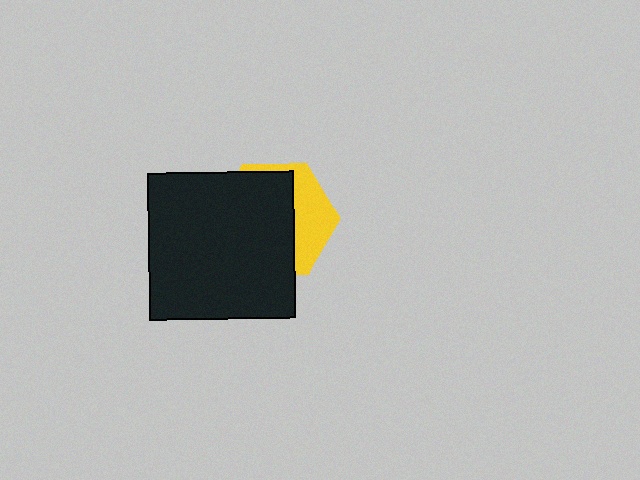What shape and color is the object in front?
The object in front is a black square.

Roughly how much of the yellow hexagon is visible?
A small part of it is visible (roughly 33%).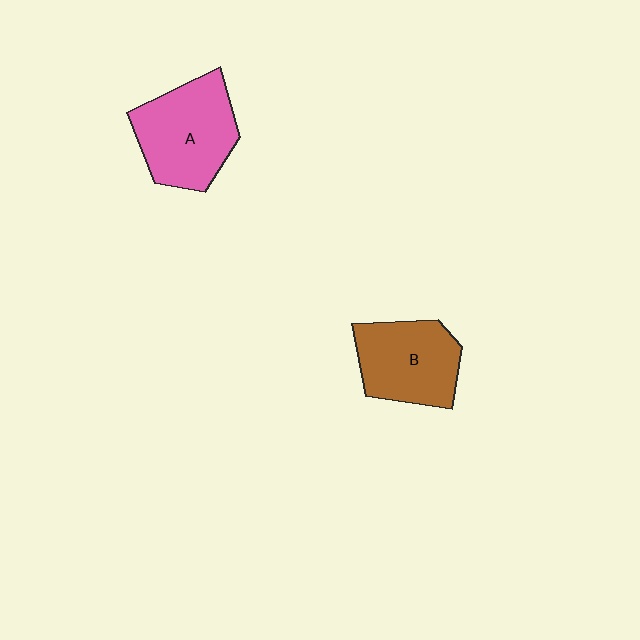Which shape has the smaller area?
Shape B (brown).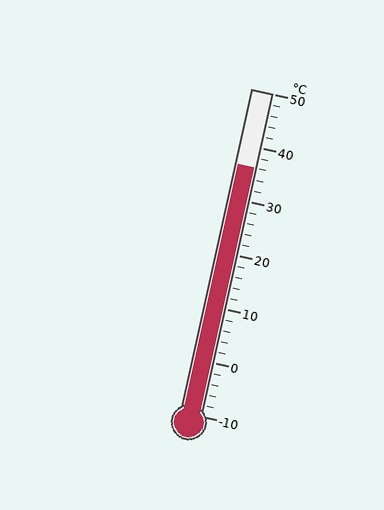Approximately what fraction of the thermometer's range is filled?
The thermometer is filled to approximately 75% of its range.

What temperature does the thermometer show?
The thermometer shows approximately 36°C.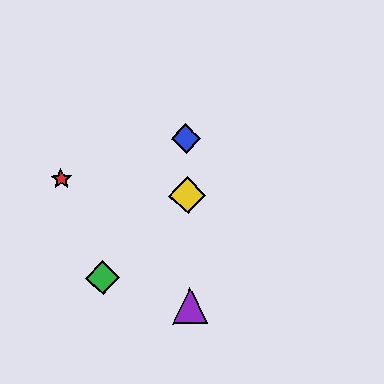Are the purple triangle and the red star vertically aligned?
No, the purple triangle is at x≈190 and the red star is at x≈61.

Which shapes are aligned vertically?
The blue diamond, the yellow diamond, the purple triangle are aligned vertically.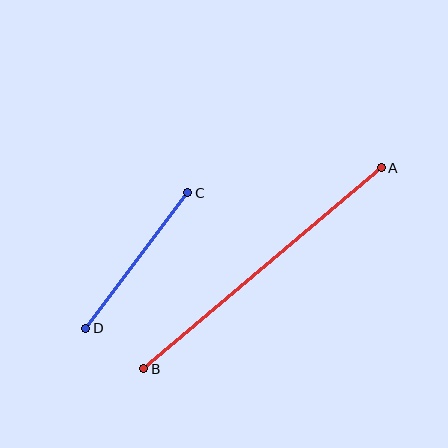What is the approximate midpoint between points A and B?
The midpoint is at approximately (262, 268) pixels.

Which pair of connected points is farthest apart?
Points A and B are farthest apart.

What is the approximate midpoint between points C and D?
The midpoint is at approximately (137, 261) pixels.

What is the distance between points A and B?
The distance is approximately 311 pixels.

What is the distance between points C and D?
The distance is approximately 169 pixels.